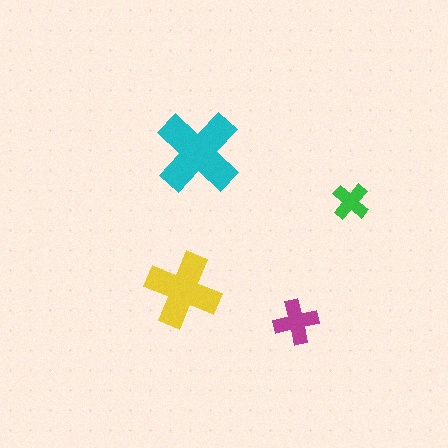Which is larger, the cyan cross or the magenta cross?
The cyan one.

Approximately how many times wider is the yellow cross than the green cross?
About 2 times wider.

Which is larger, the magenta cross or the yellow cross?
The yellow one.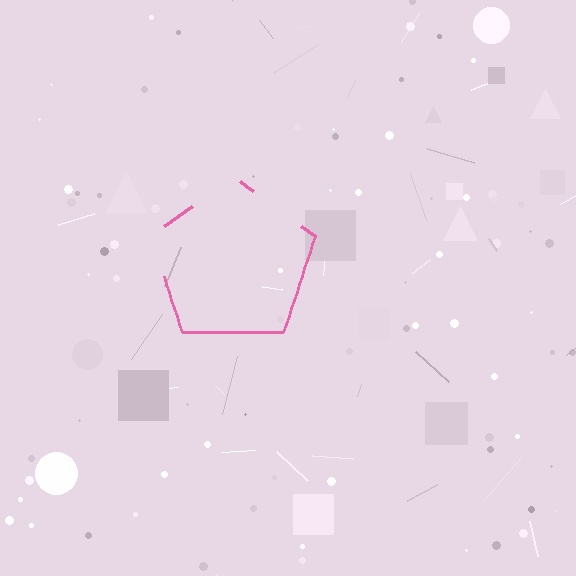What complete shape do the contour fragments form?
The contour fragments form a pentagon.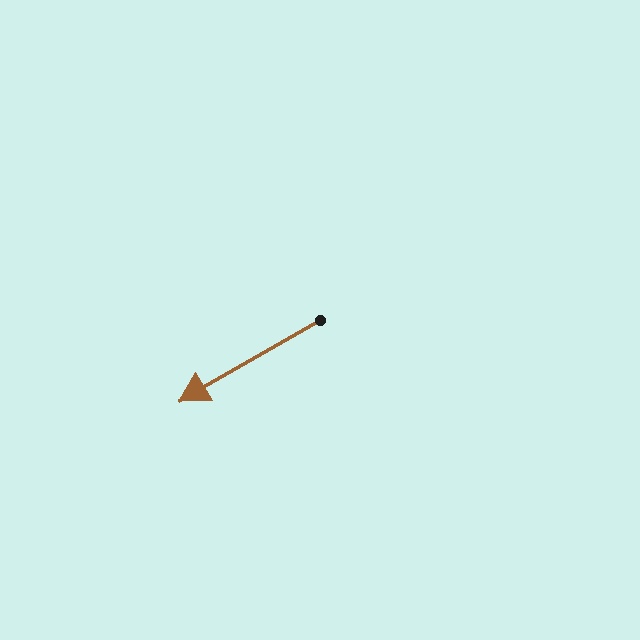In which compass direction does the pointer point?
Southwest.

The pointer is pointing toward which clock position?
Roughly 8 o'clock.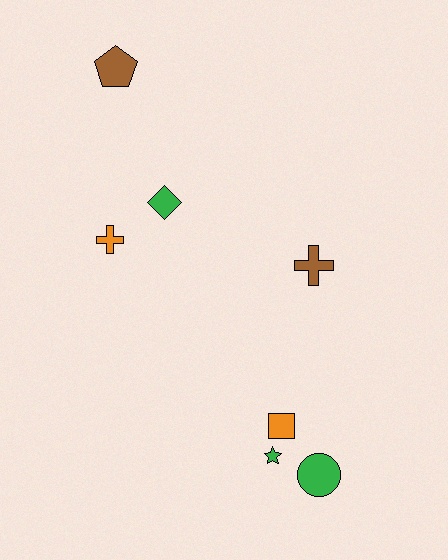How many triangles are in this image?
There are no triangles.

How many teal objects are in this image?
There are no teal objects.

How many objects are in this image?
There are 7 objects.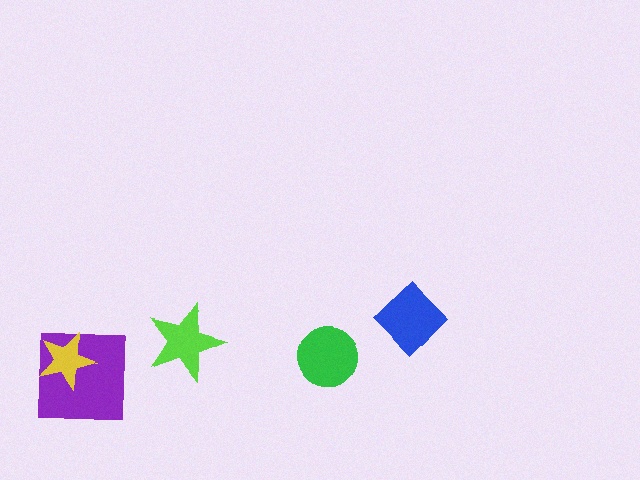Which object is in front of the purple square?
The yellow star is in front of the purple square.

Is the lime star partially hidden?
No, no other shape covers it.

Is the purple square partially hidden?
Yes, it is partially covered by another shape.